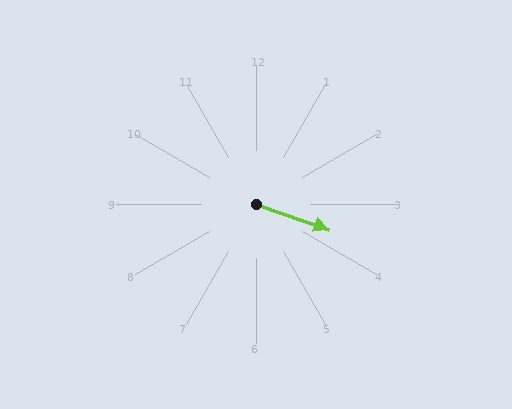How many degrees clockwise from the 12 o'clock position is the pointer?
Approximately 109 degrees.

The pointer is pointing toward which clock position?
Roughly 4 o'clock.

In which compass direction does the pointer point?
East.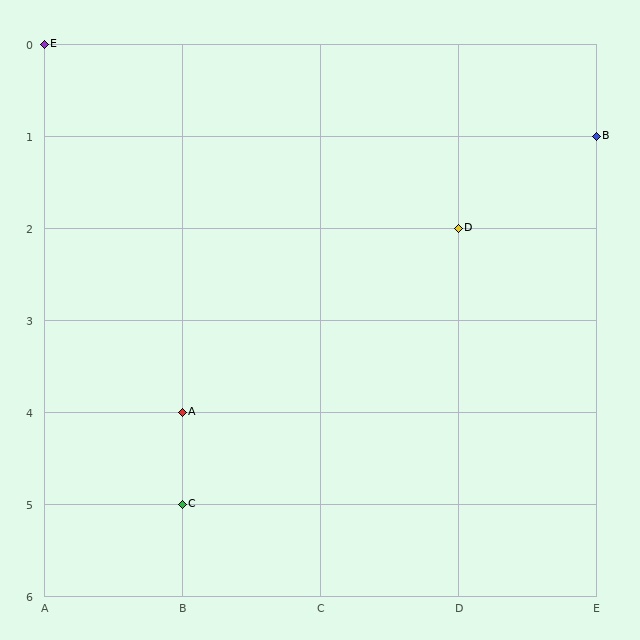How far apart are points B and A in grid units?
Points B and A are 3 columns and 3 rows apart (about 4.2 grid units diagonally).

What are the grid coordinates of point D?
Point D is at grid coordinates (D, 2).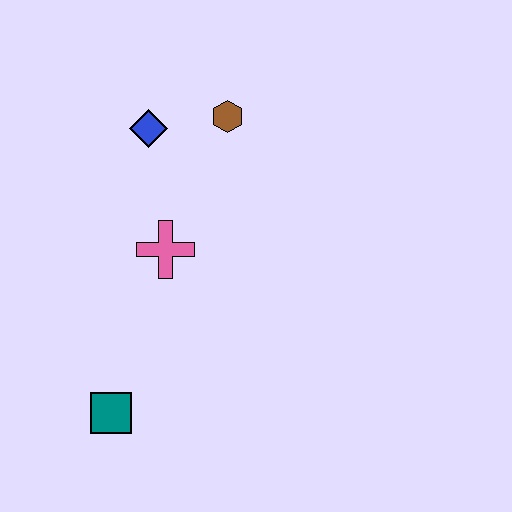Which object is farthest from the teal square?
The brown hexagon is farthest from the teal square.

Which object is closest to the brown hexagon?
The blue diamond is closest to the brown hexagon.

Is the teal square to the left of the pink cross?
Yes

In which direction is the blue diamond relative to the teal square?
The blue diamond is above the teal square.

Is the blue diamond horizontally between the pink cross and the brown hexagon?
No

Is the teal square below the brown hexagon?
Yes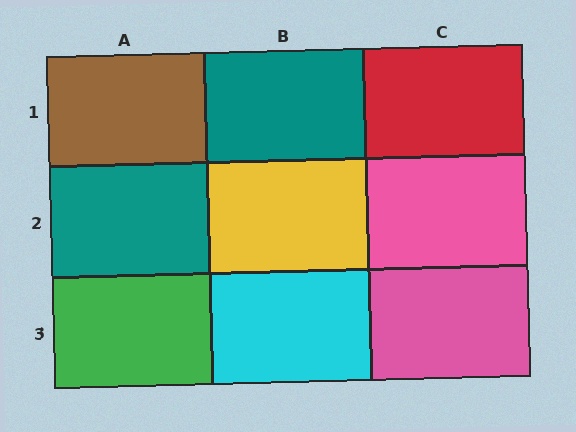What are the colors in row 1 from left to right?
Brown, teal, red.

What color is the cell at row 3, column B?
Cyan.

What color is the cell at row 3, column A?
Green.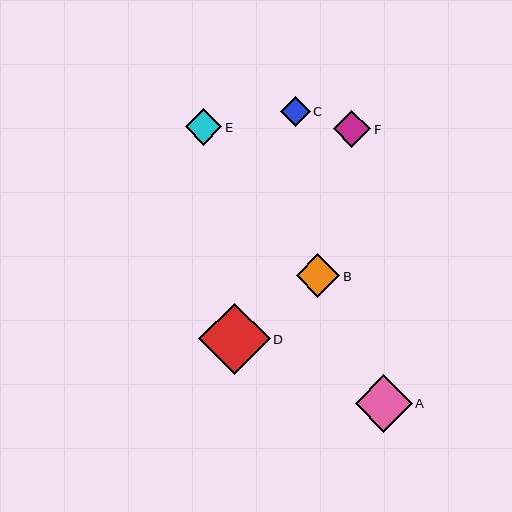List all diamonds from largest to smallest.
From largest to smallest: D, A, B, F, E, C.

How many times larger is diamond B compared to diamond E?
Diamond B is approximately 1.2 times the size of diamond E.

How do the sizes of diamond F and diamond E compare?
Diamond F and diamond E are approximately the same size.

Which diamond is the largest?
Diamond D is the largest with a size of approximately 71 pixels.